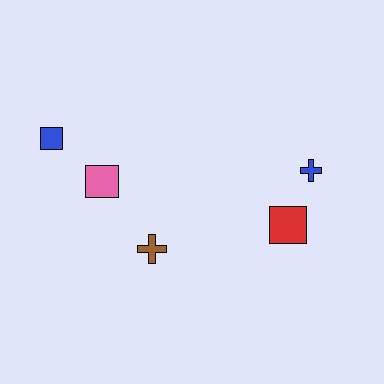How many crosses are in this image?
There are 2 crosses.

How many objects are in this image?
There are 5 objects.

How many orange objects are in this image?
There are no orange objects.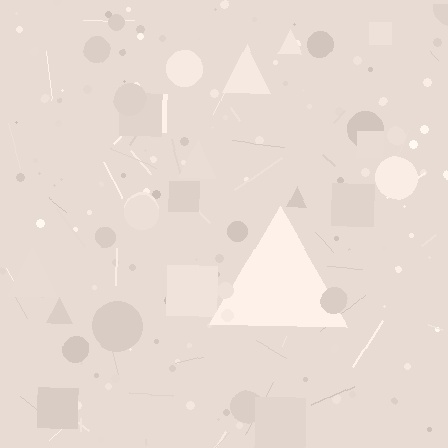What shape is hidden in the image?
A triangle is hidden in the image.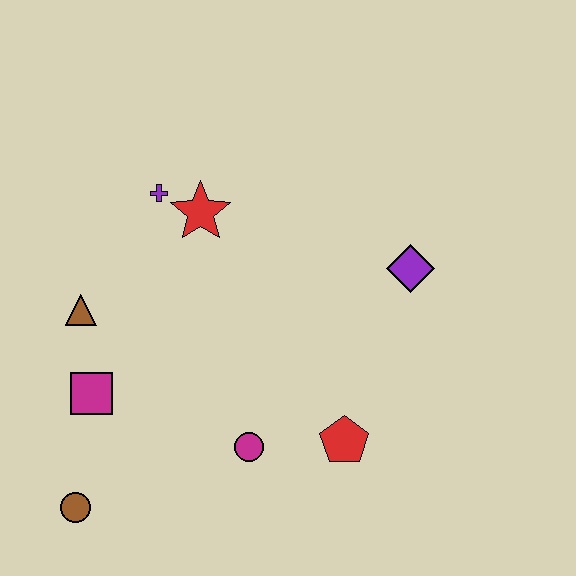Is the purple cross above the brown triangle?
Yes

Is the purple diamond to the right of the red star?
Yes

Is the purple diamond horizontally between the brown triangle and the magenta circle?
No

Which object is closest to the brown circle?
The magenta square is closest to the brown circle.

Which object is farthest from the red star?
The brown circle is farthest from the red star.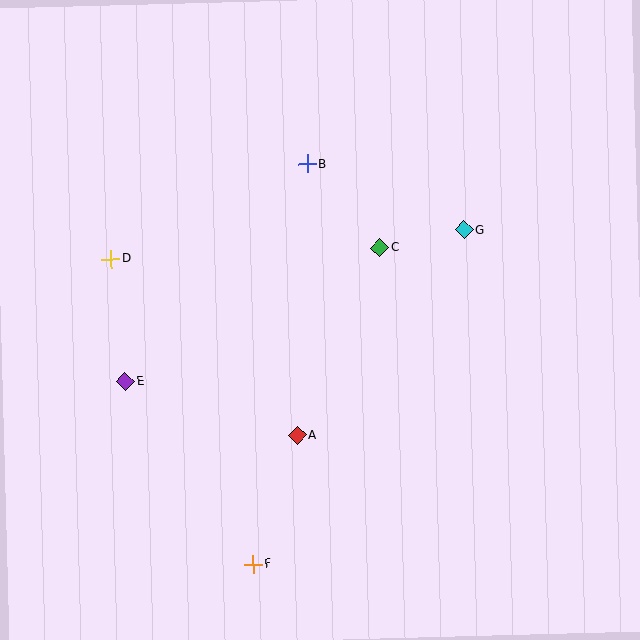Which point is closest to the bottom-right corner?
Point F is closest to the bottom-right corner.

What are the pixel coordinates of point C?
Point C is at (380, 248).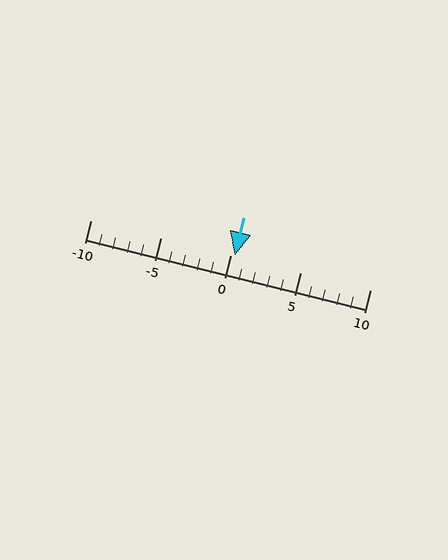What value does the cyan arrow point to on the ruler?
The cyan arrow points to approximately 0.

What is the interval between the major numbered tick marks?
The major tick marks are spaced 5 units apart.